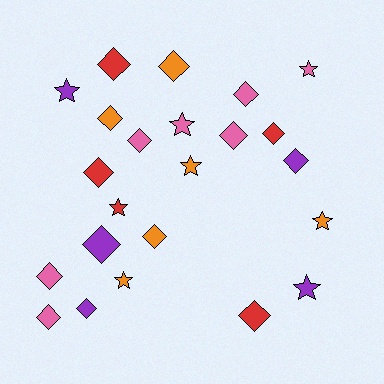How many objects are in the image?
There are 23 objects.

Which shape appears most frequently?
Diamond, with 15 objects.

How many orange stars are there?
There are 3 orange stars.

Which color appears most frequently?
Pink, with 7 objects.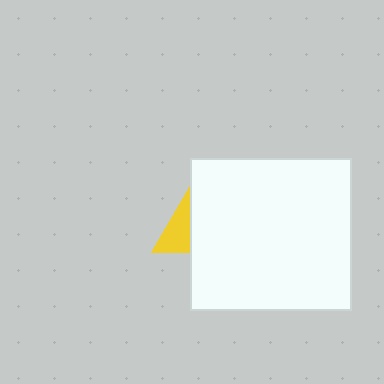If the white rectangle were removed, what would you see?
You would see the complete yellow triangle.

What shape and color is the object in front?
The object in front is a white rectangle.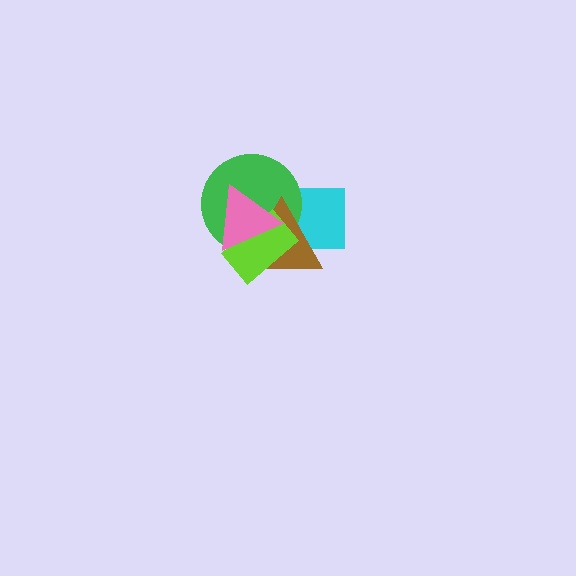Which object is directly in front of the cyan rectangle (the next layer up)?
The green circle is directly in front of the cyan rectangle.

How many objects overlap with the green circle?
4 objects overlap with the green circle.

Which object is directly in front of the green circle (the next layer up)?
The brown triangle is directly in front of the green circle.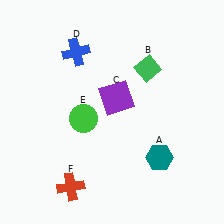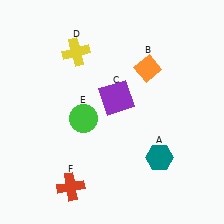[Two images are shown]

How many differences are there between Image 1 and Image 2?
There are 2 differences between the two images.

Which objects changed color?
B changed from green to orange. D changed from blue to yellow.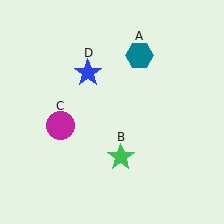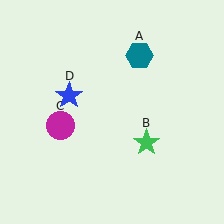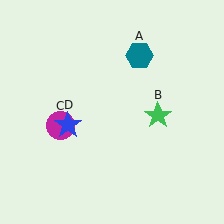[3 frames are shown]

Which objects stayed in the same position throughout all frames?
Teal hexagon (object A) and magenta circle (object C) remained stationary.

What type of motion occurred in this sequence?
The green star (object B), blue star (object D) rotated counterclockwise around the center of the scene.